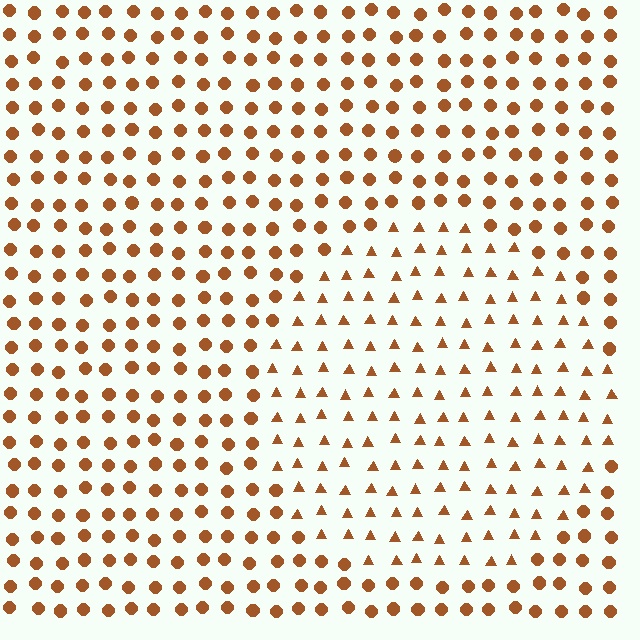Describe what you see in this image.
The image is filled with small brown elements arranged in a uniform grid. A circle-shaped region contains triangles, while the surrounding area contains circles. The boundary is defined purely by the change in element shape.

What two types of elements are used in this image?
The image uses triangles inside the circle region and circles outside it.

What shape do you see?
I see a circle.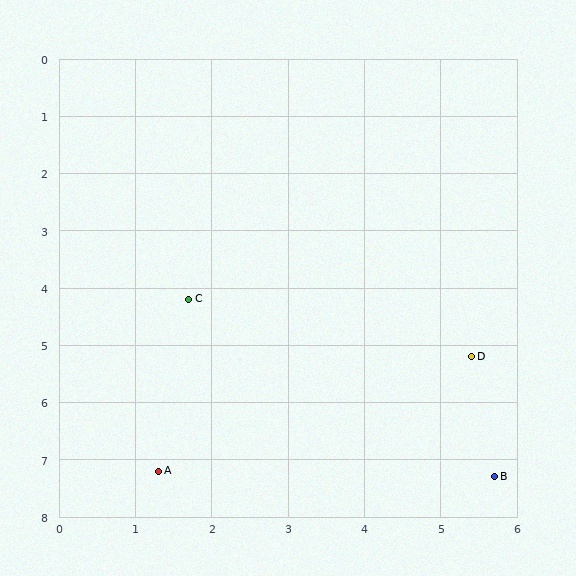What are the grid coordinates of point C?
Point C is at approximately (1.7, 4.2).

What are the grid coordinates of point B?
Point B is at approximately (5.7, 7.3).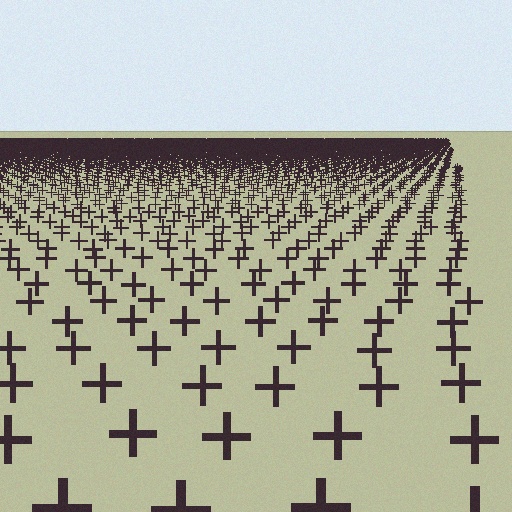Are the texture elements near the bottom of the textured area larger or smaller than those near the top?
Larger. Near the bottom, elements are closer to the viewer and appear at a bigger on-screen size.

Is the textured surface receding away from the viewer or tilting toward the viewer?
The surface is receding away from the viewer. Texture elements get smaller and denser toward the top.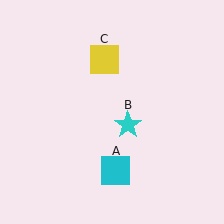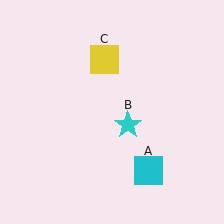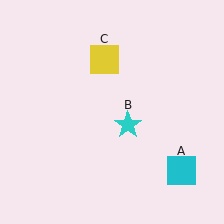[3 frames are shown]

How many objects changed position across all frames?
1 object changed position: cyan square (object A).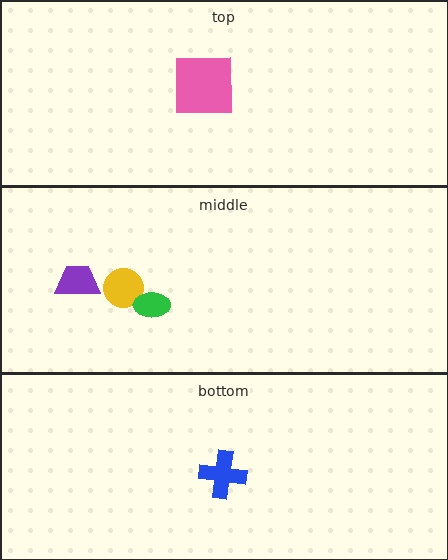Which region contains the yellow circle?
The middle region.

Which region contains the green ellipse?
The middle region.